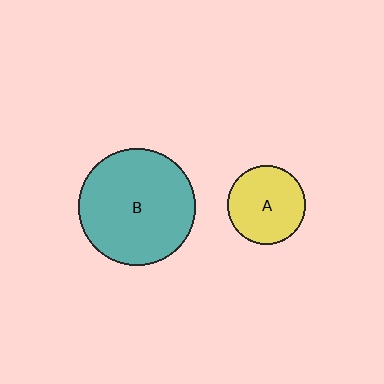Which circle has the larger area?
Circle B (teal).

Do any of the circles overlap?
No, none of the circles overlap.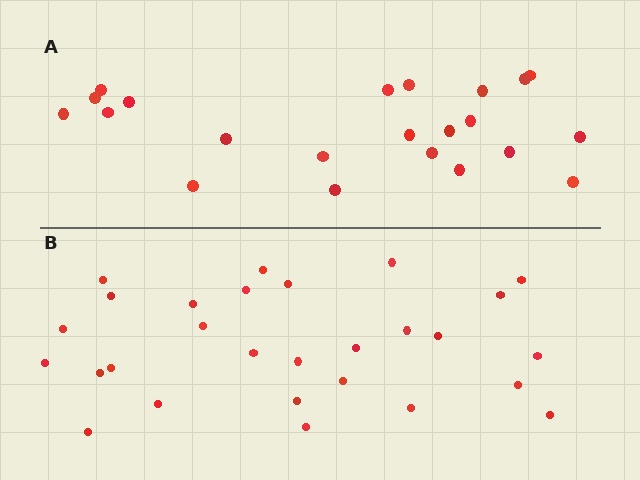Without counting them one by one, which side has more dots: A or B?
Region B (the bottom region) has more dots.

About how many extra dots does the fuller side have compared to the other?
Region B has about 6 more dots than region A.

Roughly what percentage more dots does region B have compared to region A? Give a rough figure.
About 25% more.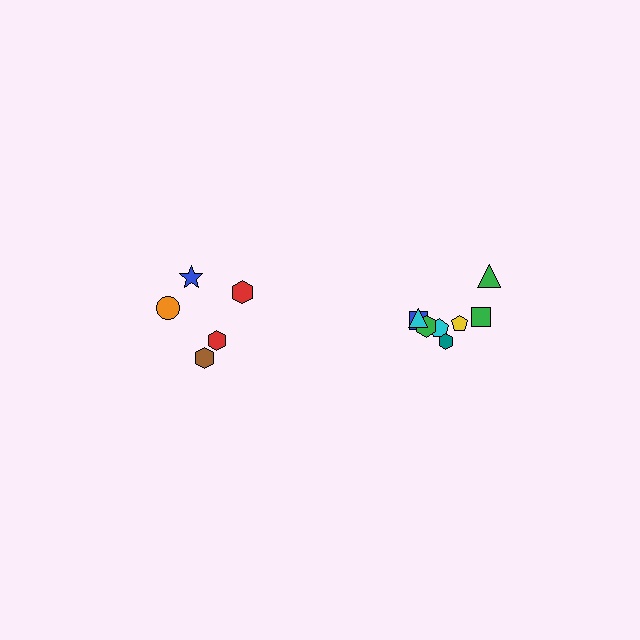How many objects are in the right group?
There are 8 objects.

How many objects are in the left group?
There are 5 objects.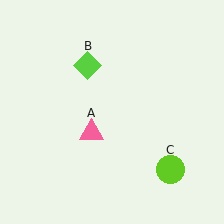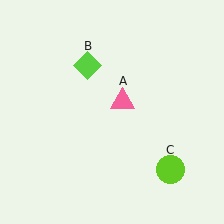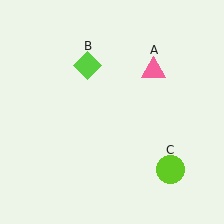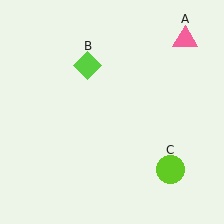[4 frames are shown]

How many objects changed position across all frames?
1 object changed position: pink triangle (object A).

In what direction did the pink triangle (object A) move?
The pink triangle (object A) moved up and to the right.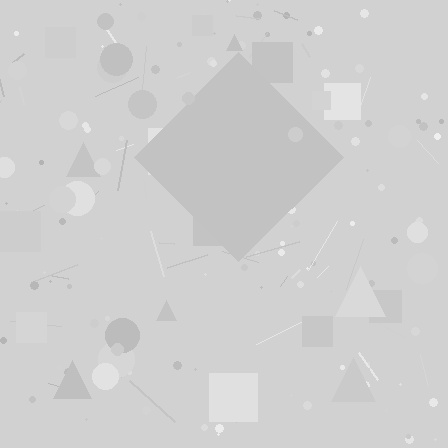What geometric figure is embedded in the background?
A diamond is embedded in the background.